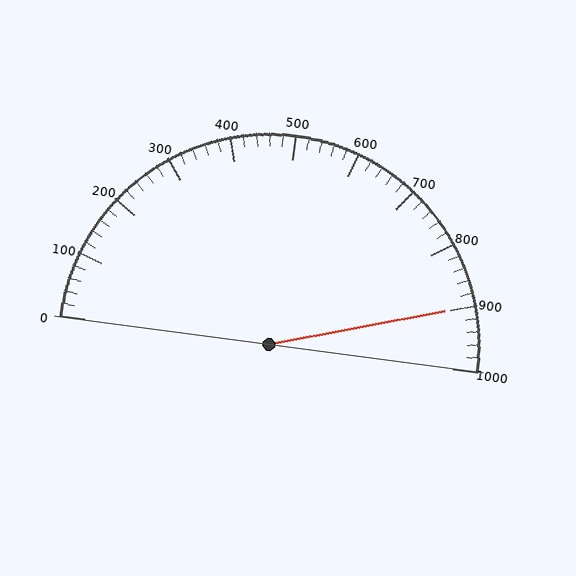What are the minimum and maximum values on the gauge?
The gauge ranges from 0 to 1000.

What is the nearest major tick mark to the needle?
The nearest major tick mark is 900.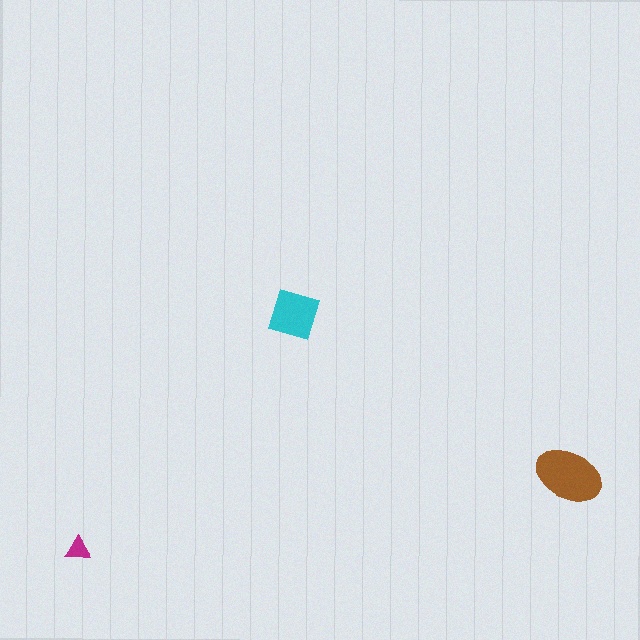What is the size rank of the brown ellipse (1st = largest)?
1st.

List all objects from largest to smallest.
The brown ellipse, the cyan square, the magenta triangle.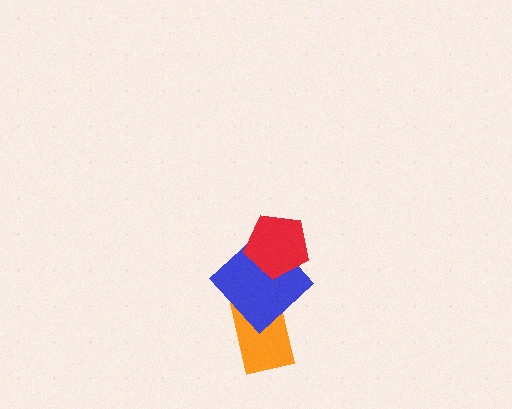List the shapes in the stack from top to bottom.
From top to bottom: the red pentagon, the blue diamond, the orange rectangle.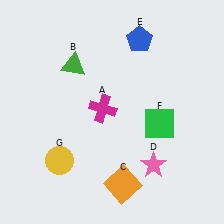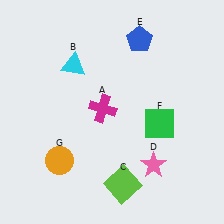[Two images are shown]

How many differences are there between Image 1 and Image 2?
There are 3 differences between the two images.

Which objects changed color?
B changed from green to cyan. C changed from orange to lime. G changed from yellow to orange.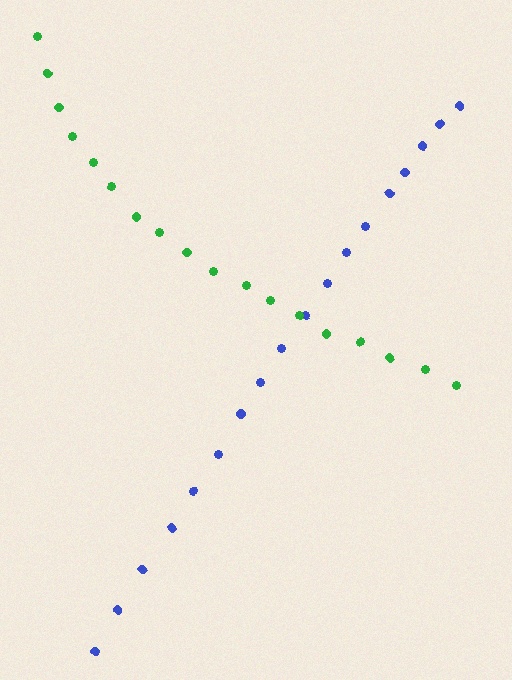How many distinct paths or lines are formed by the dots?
There are 2 distinct paths.